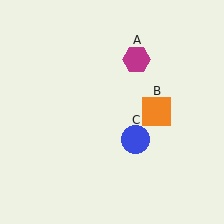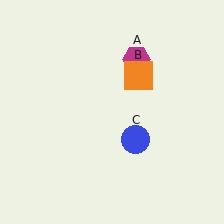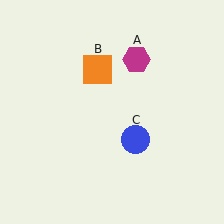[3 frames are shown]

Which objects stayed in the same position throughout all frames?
Magenta hexagon (object A) and blue circle (object C) remained stationary.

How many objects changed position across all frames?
1 object changed position: orange square (object B).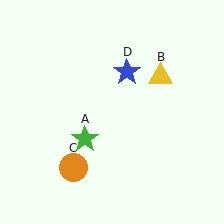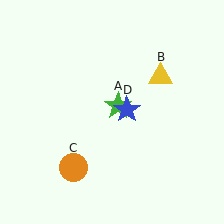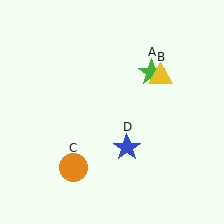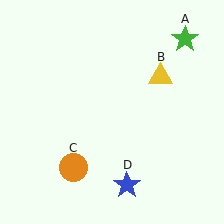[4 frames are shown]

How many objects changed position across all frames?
2 objects changed position: green star (object A), blue star (object D).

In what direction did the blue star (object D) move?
The blue star (object D) moved down.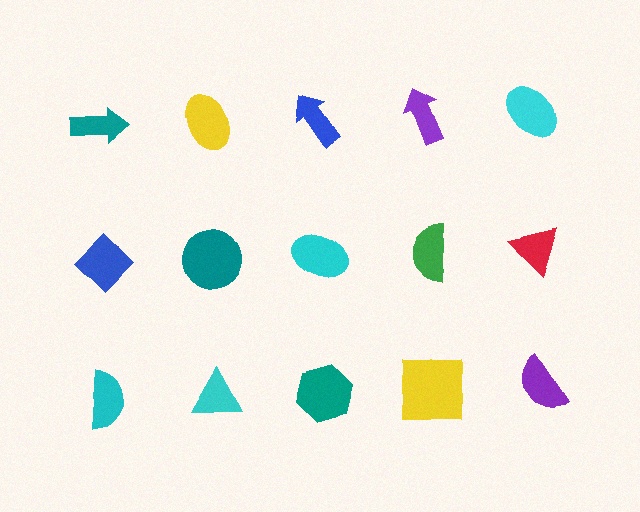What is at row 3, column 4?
A yellow square.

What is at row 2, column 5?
A red triangle.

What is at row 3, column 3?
A teal hexagon.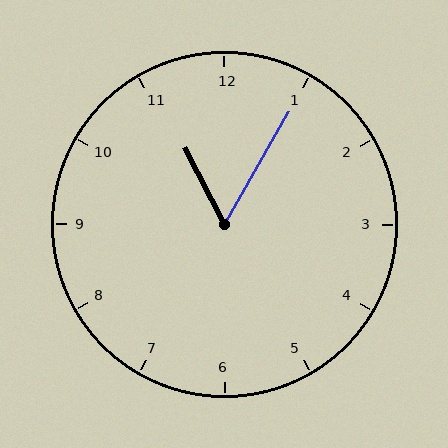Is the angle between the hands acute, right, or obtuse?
It is acute.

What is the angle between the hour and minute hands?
Approximately 58 degrees.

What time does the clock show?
11:05.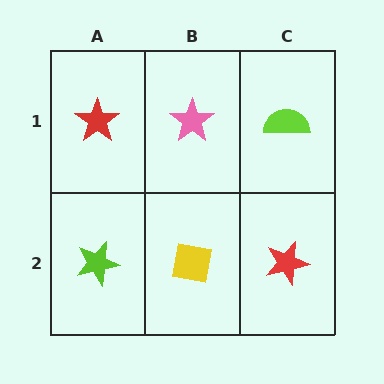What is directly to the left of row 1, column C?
A pink star.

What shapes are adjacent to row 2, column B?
A pink star (row 1, column B), a lime star (row 2, column A), a red star (row 2, column C).